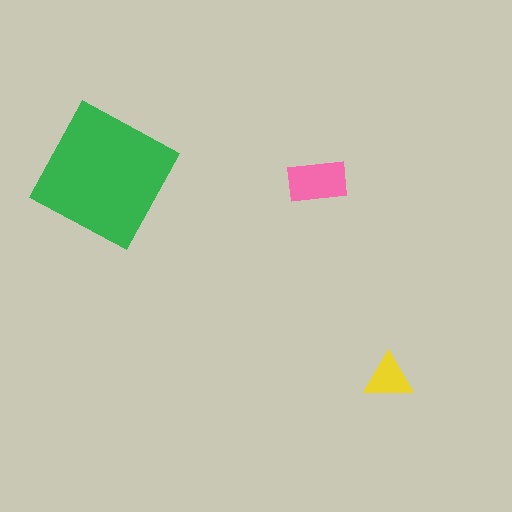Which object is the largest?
The green square.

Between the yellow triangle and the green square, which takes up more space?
The green square.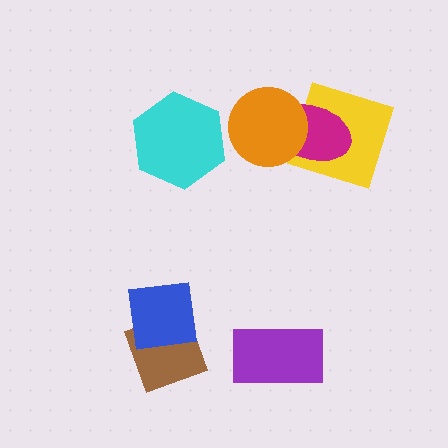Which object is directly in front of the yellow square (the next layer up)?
The magenta ellipse is directly in front of the yellow square.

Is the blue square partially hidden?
No, no other shape covers it.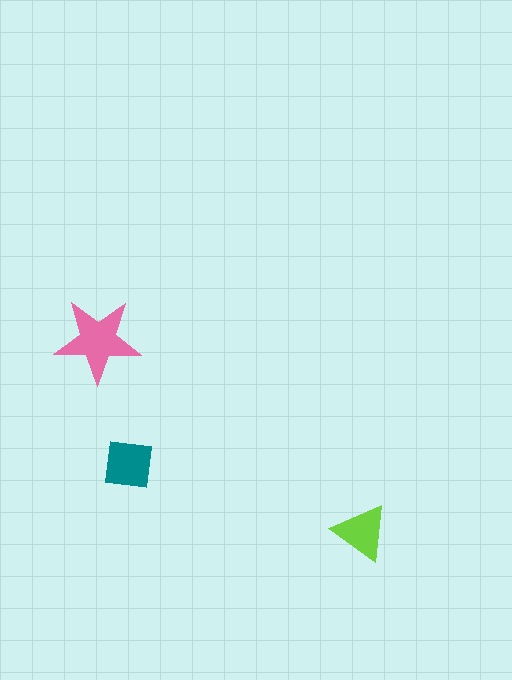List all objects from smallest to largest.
The lime triangle, the teal square, the pink star.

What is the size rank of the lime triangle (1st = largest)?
3rd.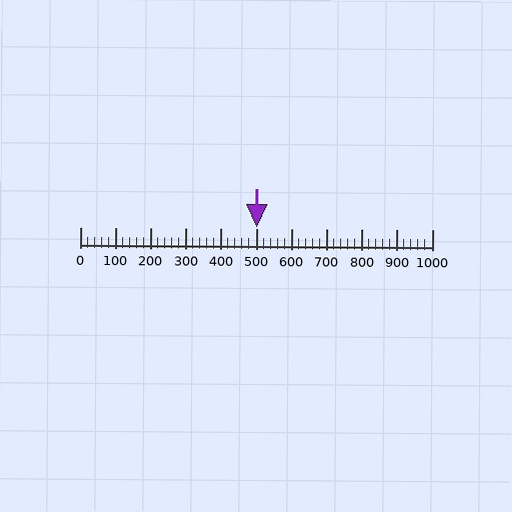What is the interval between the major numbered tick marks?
The major tick marks are spaced 100 units apart.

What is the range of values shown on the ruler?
The ruler shows values from 0 to 1000.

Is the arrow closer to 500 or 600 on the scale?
The arrow is closer to 500.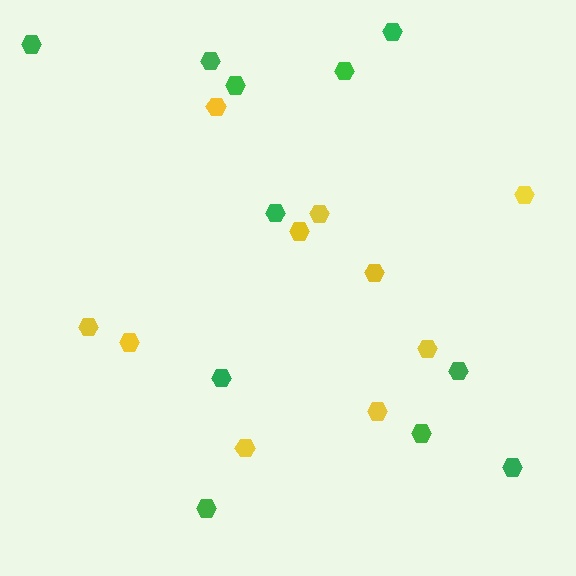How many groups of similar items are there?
There are 2 groups: one group of yellow hexagons (10) and one group of green hexagons (11).